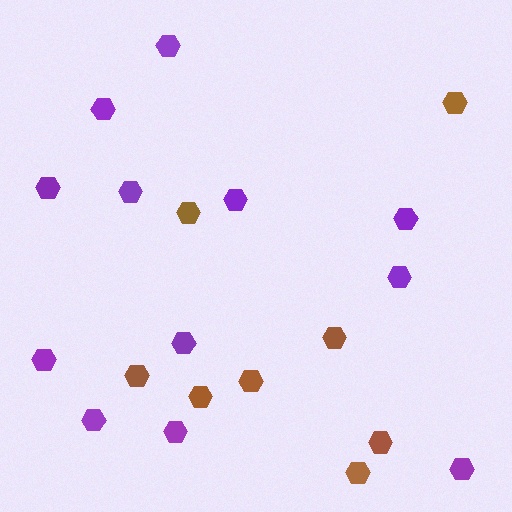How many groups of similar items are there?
There are 2 groups: one group of purple hexagons (12) and one group of brown hexagons (8).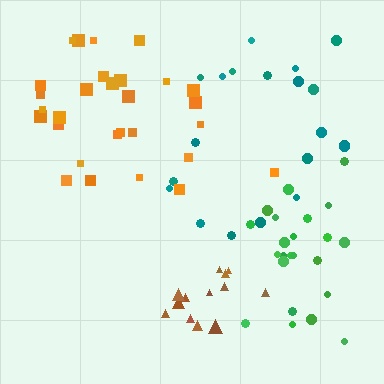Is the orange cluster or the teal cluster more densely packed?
Orange.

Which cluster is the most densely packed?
Green.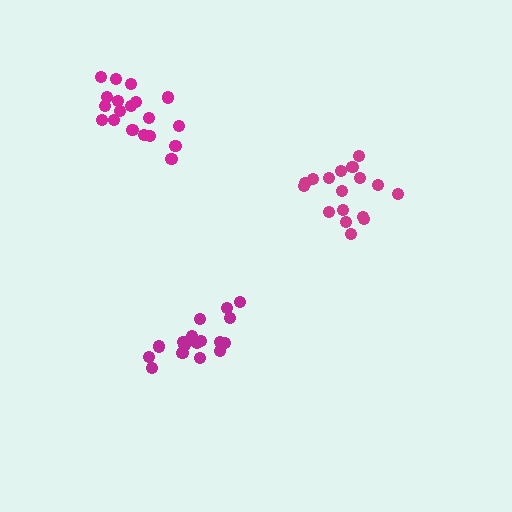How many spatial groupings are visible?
There are 3 spatial groupings.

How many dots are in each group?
Group 1: 19 dots, Group 2: 18 dots, Group 3: 19 dots (56 total).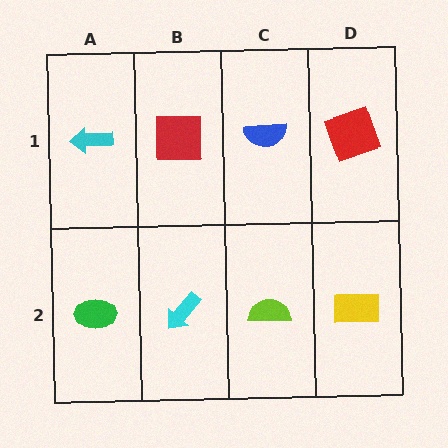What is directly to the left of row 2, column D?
A lime semicircle.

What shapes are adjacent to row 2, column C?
A blue semicircle (row 1, column C), a cyan arrow (row 2, column B), a yellow rectangle (row 2, column D).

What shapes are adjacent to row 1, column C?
A lime semicircle (row 2, column C), a red square (row 1, column B), a red square (row 1, column D).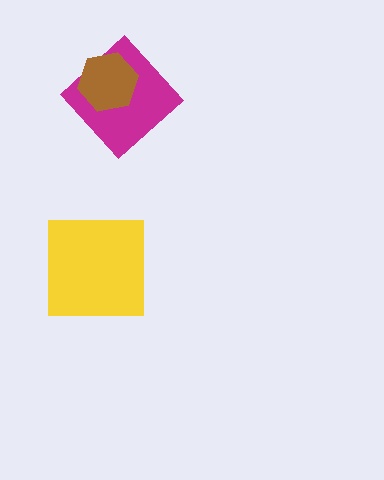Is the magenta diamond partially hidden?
Yes, it is partially covered by another shape.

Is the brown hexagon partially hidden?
No, no other shape covers it.